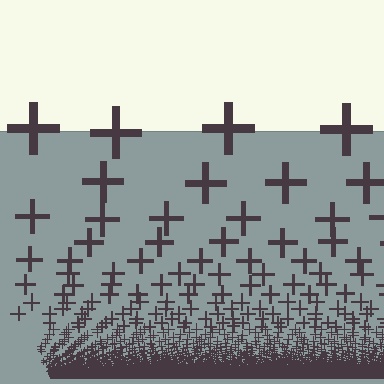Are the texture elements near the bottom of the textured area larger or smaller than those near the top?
Smaller. The gradient is inverted — elements near the bottom are smaller and denser.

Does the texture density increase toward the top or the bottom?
Density increases toward the bottom.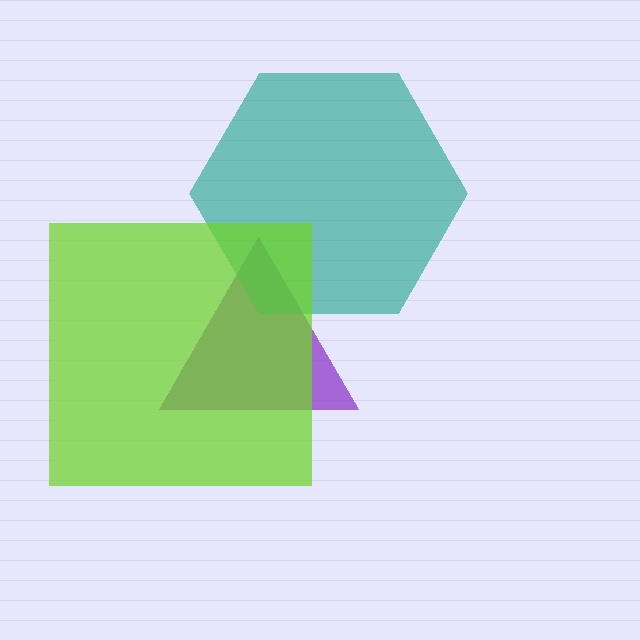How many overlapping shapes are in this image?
There are 3 overlapping shapes in the image.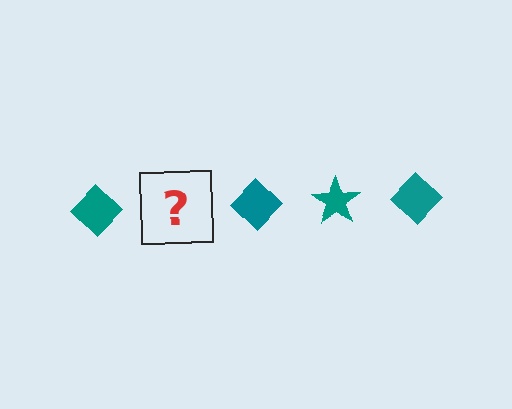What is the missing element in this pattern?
The missing element is a teal star.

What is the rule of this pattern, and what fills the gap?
The rule is that the pattern cycles through diamond, star shapes in teal. The gap should be filled with a teal star.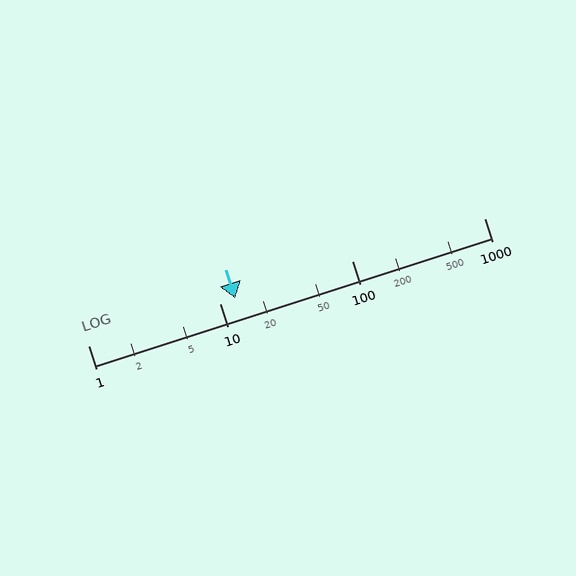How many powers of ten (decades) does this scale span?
The scale spans 3 decades, from 1 to 1000.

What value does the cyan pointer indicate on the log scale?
The pointer indicates approximately 13.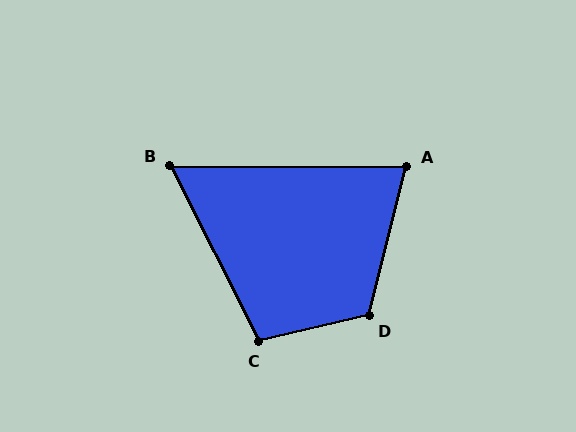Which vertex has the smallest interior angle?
B, at approximately 63 degrees.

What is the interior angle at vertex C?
Approximately 104 degrees (obtuse).